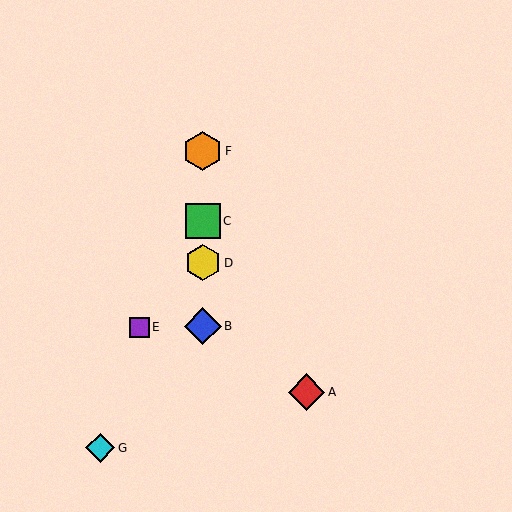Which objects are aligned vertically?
Objects B, C, D, F are aligned vertically.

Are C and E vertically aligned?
No, C is at x≈203 and E is at x≈139.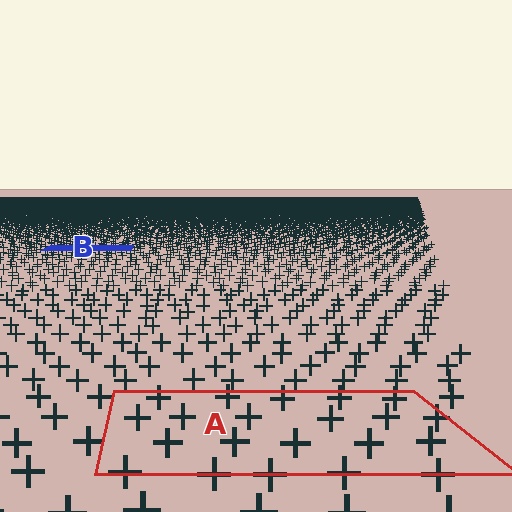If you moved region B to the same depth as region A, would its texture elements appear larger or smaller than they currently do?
They would appear larger. At a closer depth, the same texture elements are projected at a bigger on-screen size.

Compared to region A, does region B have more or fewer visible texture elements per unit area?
Region B has more texture elements per unit area — they are packed more densely because it is farther away.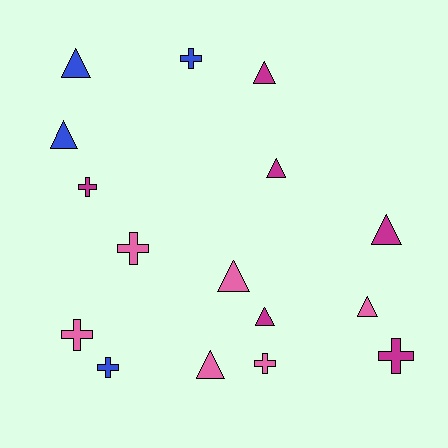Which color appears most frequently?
Pink, with 6 objects.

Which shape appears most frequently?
Triangle, with 9 objects.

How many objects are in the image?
There are 16 objects.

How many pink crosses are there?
There are 3 pink crosses.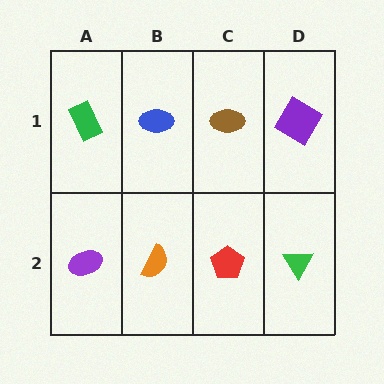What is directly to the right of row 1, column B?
A brown ellipse.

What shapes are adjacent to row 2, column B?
A blue ellipse (row 1, column B), a purple ellipse (row 2, column A), a red pentagon (row 2, column C).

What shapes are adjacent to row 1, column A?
A purple ellipse (row 2, column A), a blue ellipse (row 1, column B).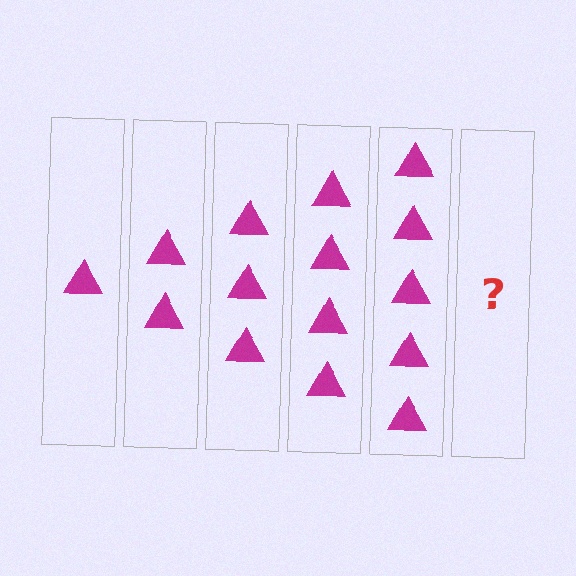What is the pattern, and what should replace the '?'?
The pattern is that each step adds one more triangle. The '?' should be 6 triangles.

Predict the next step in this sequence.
The next step is 6 triangles.